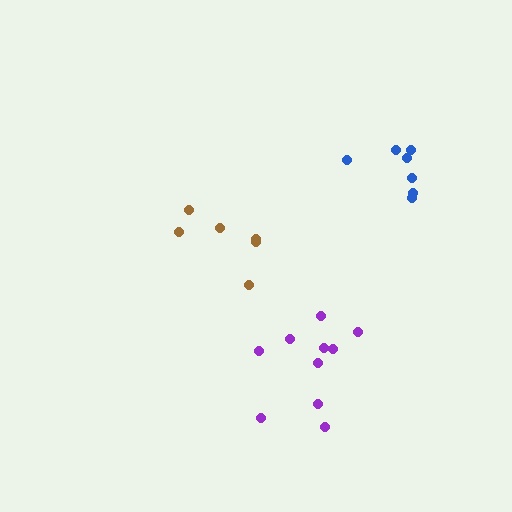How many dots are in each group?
Group 1: 10 dots, Group 2: 7 dots, Group 3: 6 dots (23 total).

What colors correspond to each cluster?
The clusters are colored: purple, blue, brown.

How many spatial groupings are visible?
There are 3 spatial groupings.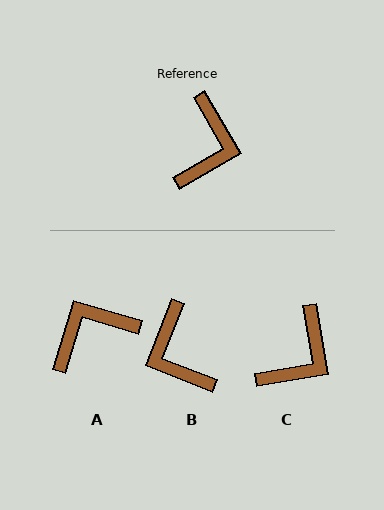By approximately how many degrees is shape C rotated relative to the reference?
Approximately 21 degrees clockwise.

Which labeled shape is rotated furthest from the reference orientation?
B, about 141 degrees away.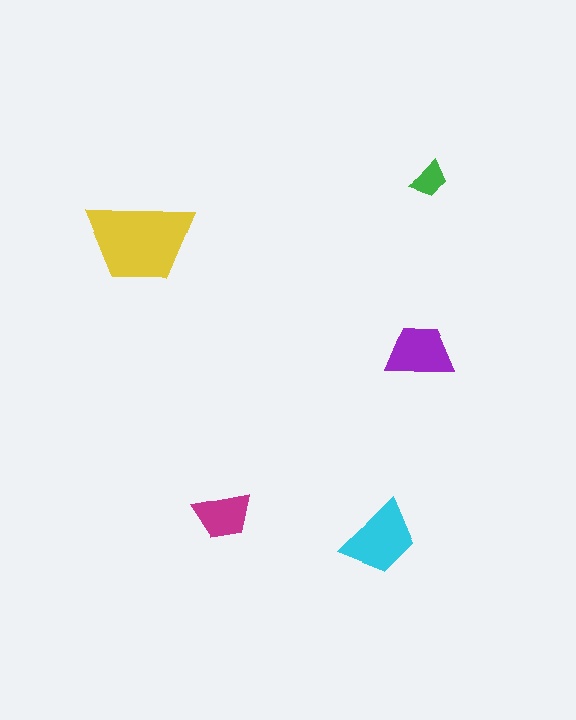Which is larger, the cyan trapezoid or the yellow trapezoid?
The yellow one.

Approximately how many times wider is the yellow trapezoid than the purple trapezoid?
About 1.5 times wider.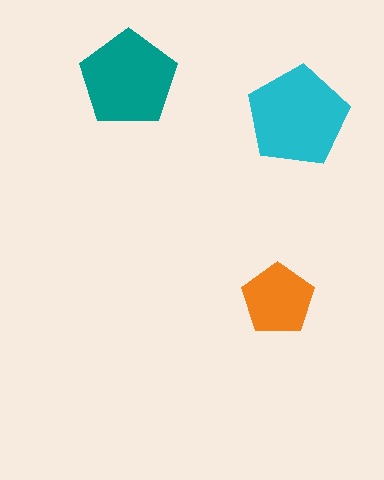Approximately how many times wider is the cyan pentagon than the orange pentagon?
About 1.5 times wider.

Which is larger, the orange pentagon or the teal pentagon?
The teal one.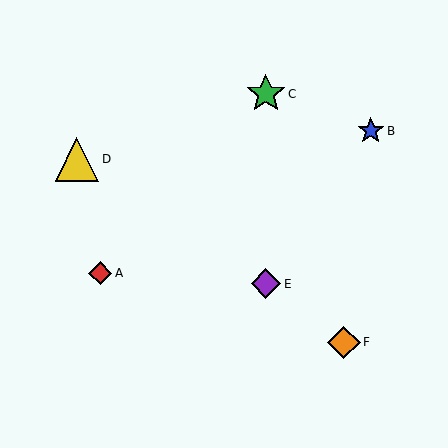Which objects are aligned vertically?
Objects C, E are aligned vertically.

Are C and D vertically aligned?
No, C is at x≈266 and D is at x≈77.